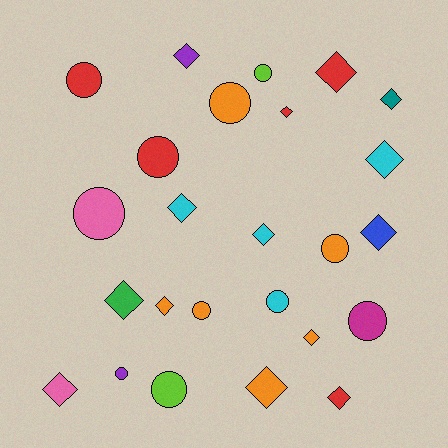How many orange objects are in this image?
There are 6 orange objects.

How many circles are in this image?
There are 11 circles.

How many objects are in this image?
There are 25 objects.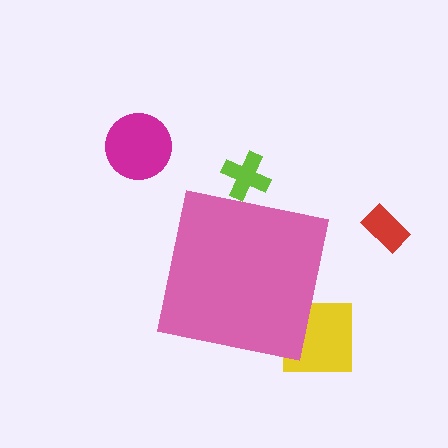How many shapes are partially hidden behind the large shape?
2 shapes are partially hidden.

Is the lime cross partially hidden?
Yes, the lime cross is partially hidden behind the pink square.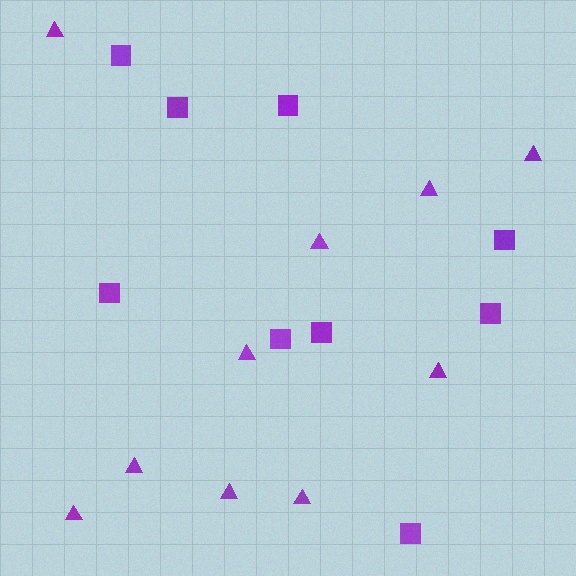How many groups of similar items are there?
There are 2 groups: one group of triangles (10) and one group of squares (9).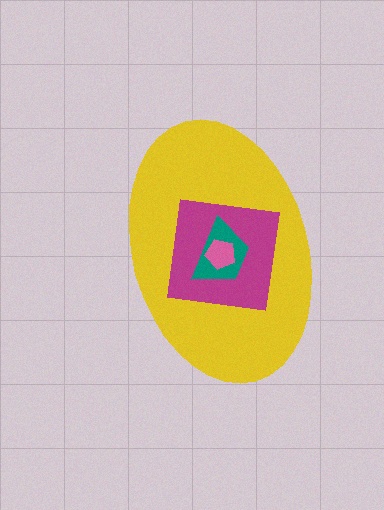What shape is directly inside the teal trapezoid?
The pink pentagon.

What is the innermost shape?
The pink pentagon.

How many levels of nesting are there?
4.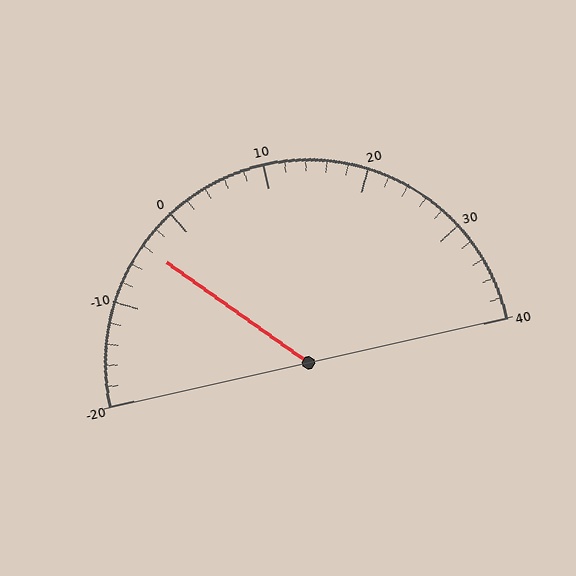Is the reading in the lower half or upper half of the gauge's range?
The reading is in the lower half of the range (-20 to 40).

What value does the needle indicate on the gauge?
The needle indicates approximately -4.